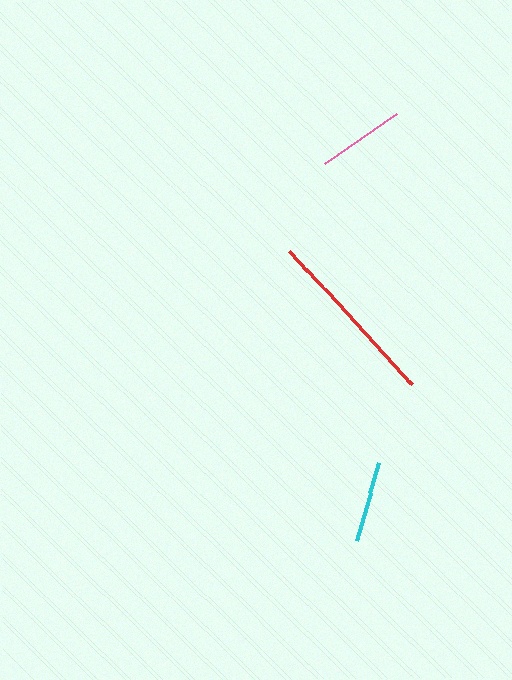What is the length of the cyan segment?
The cyan segment is approximately 82 pixels long.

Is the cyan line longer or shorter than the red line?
The red line is longer than the cyan line.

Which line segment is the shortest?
The cyan line is the shortest at approximately 82 pixels.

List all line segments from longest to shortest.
From longest to shortest: red, pink, cyan.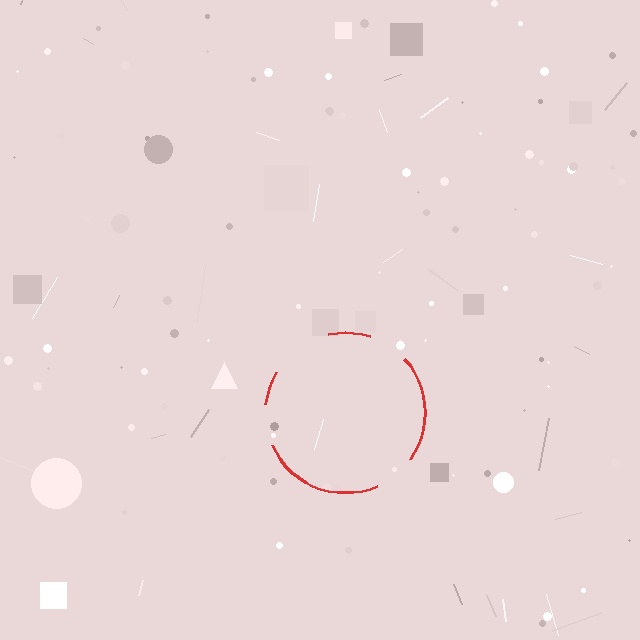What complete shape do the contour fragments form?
The contour fragments form a circle.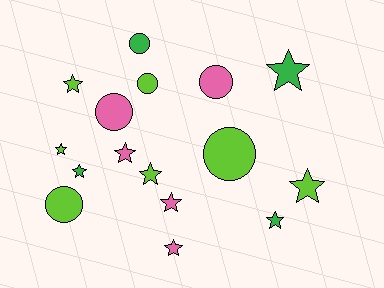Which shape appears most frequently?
Star, with 10 objects.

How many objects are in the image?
There are 16 objects.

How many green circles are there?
There is 1 green circle.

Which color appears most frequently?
Lime, with 7 objects.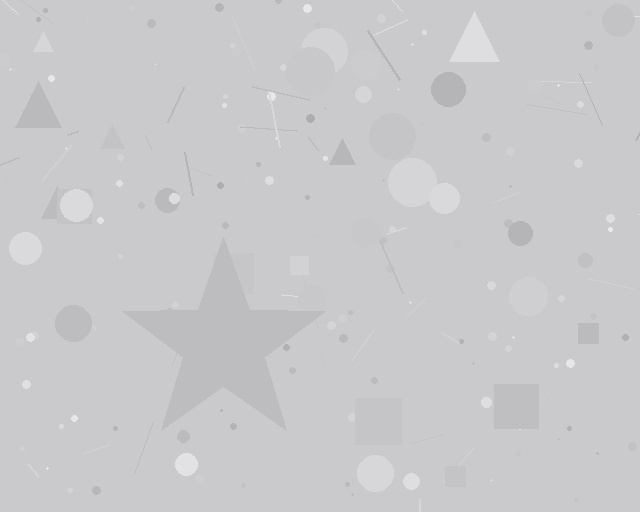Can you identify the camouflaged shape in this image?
The camouflaged shape is a star.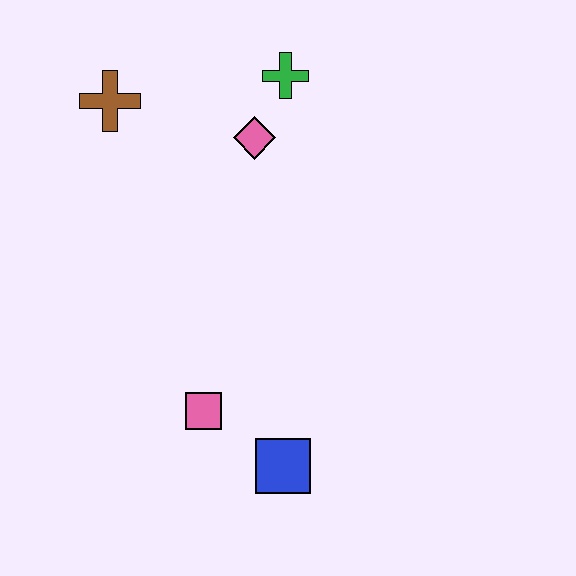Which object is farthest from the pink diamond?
The blue square is farthest from the pink diamond.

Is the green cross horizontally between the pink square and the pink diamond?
No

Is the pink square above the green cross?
No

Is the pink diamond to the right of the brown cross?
Yes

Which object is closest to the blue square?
The pink square is closest to the blue square.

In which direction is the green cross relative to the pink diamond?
The green cross is above the pink diamond.